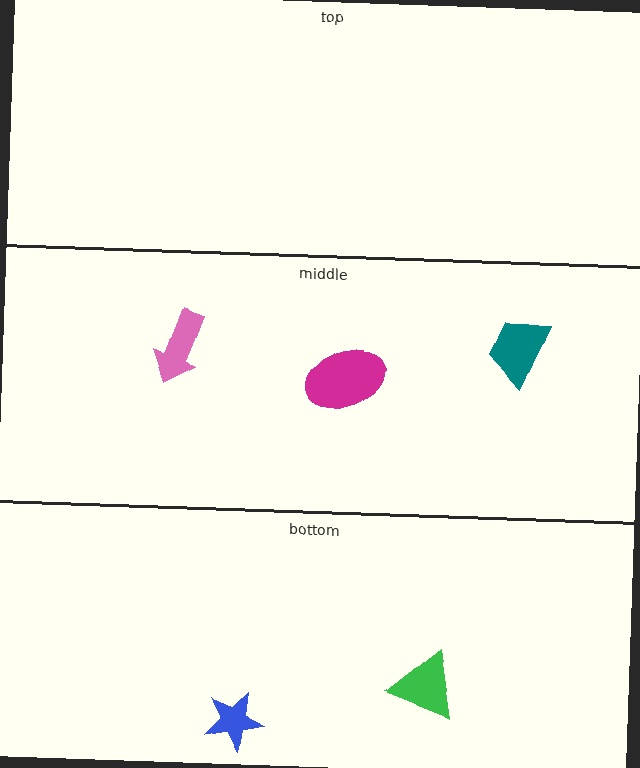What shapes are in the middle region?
The teal trapezoid, the pink arrow, the magenta ellipse.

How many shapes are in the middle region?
3.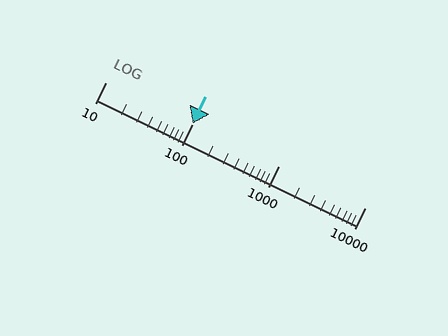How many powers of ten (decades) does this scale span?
The scale spans 3 decades, from 10 to 10000.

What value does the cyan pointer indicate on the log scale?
The pointer indicates approximately 100.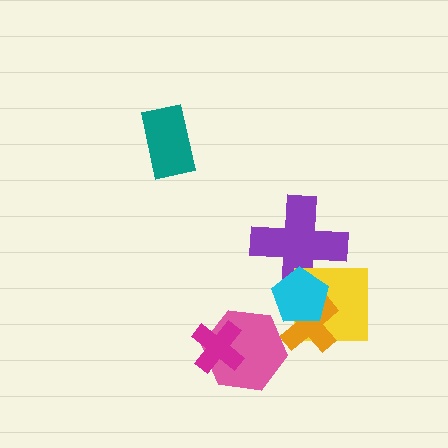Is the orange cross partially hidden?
Yes, it is partially covered by another shape.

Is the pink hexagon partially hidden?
Yes, it is partially covered by another shape.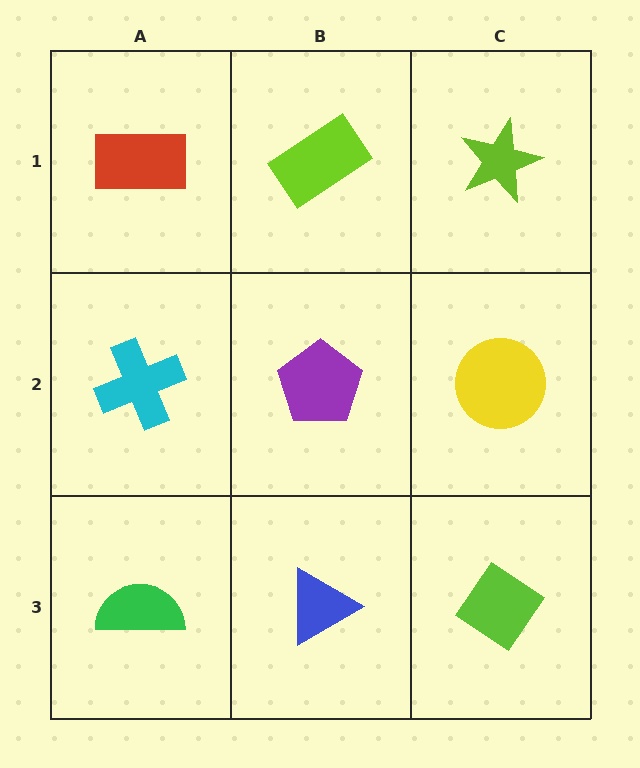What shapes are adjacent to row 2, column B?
A lime rectangle (row 1, column B), a blue triangle (row 3, column B), a cyan cross (row 2, column A), a yellow circle (row 2, column C).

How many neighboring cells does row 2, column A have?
3.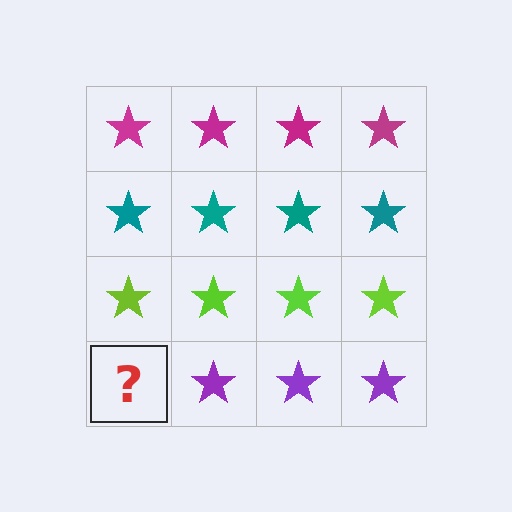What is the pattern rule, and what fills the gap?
The rule is that each row has a consistent color. The gap should be filled with a purple star.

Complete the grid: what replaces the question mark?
The question mark should be replaced with a purple star.